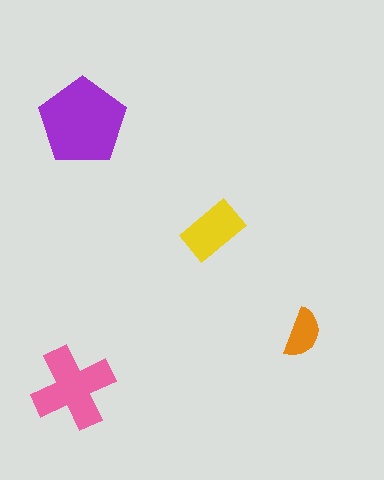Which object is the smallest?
The orange semicircle.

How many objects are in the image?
There are 4 objects in the image.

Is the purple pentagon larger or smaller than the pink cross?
Larger.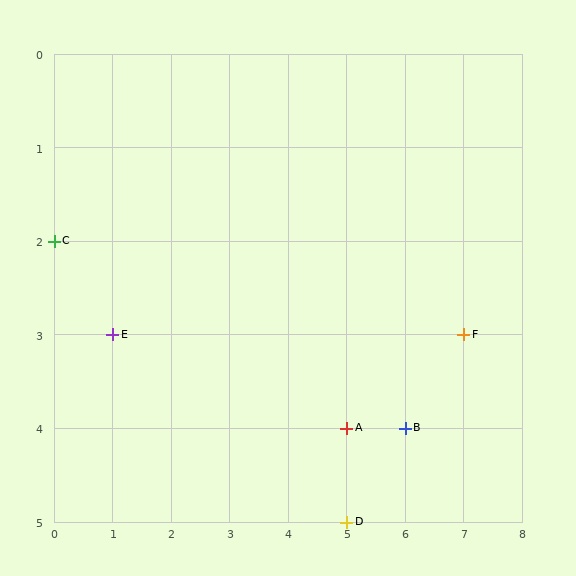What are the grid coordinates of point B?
Point B is at grid coordinates (6, 4).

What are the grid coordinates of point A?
Point A is at grid coordinates (5, 4).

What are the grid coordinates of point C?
Point C is at grid coordinates (0, 2).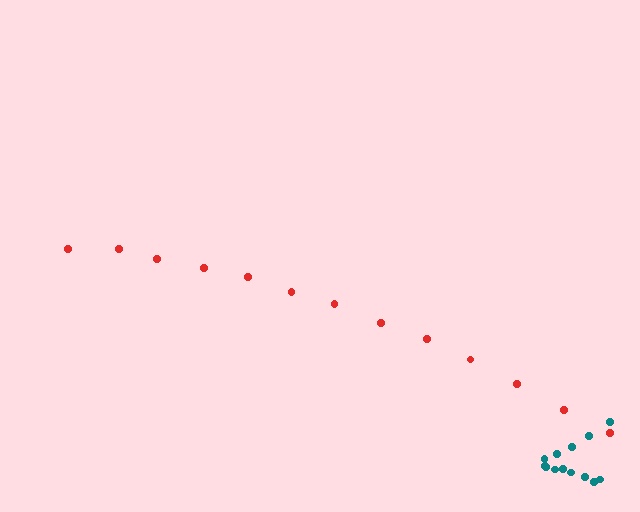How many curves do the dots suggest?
There are 2 distinct paths.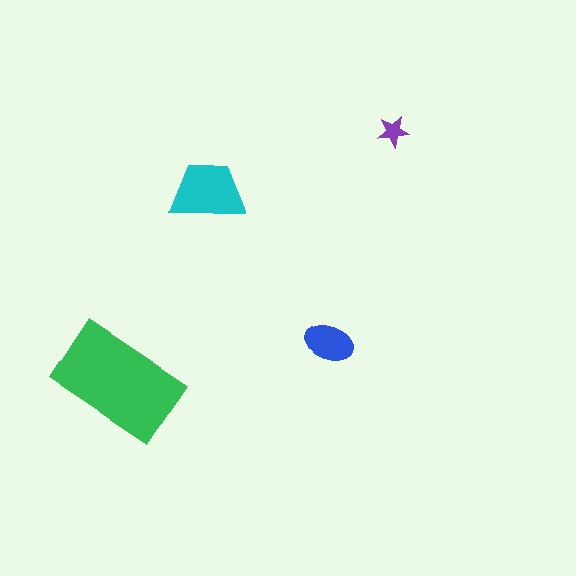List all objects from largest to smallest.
The green rectangle, the cyan trapezoid, the blue ellipse, the purple star.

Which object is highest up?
The purple star is topmost.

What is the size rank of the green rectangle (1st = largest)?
1st.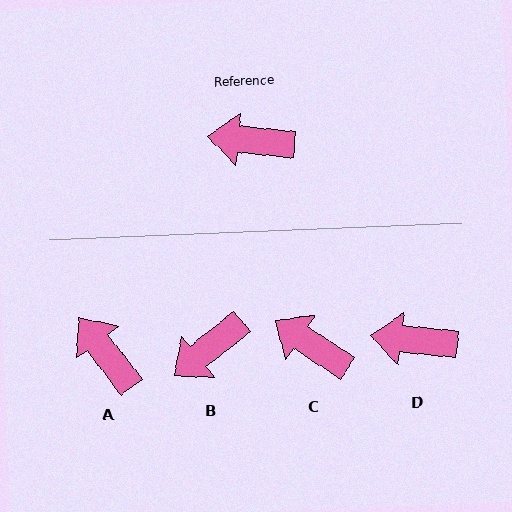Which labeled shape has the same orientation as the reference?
D.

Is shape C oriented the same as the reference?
No, it is off by about 28 degrees.